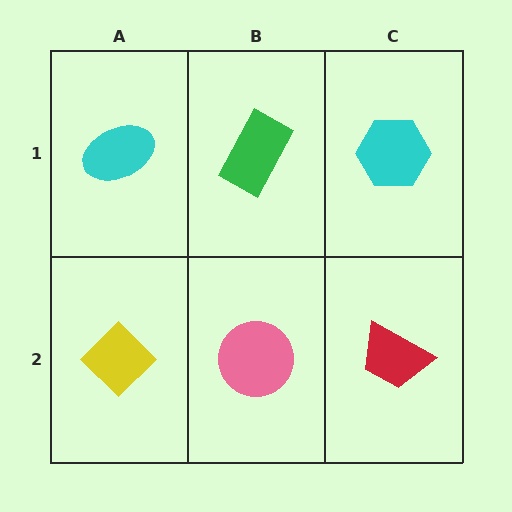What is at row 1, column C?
A cyan hexagon.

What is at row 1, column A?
A cyan ellipse.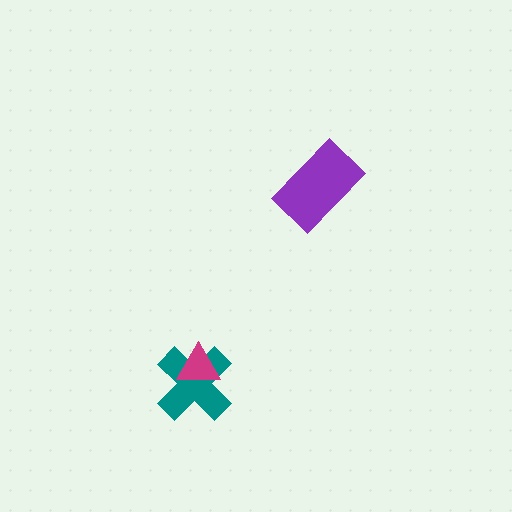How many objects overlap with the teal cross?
1 object overlaps with the teal cross.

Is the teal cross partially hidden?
Yes, it is partially covered by another shape.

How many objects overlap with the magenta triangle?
1 object overlaps with the magenta triangle.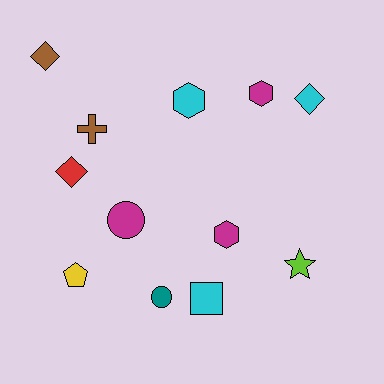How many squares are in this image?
There is 1 square.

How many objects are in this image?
There are 12 objects.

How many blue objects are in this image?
There are no blue objects.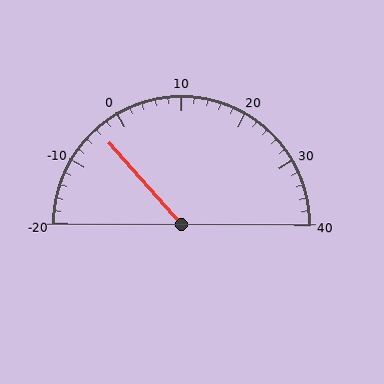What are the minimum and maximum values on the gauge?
The gauge ranges from -20 to 40.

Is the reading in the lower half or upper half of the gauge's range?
The reading is in the lower half of the range (-20 to 40).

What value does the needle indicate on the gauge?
The needle indicates approximately -4.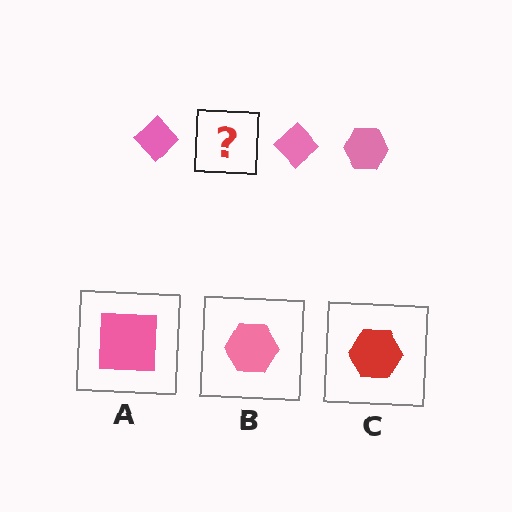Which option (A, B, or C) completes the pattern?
B.